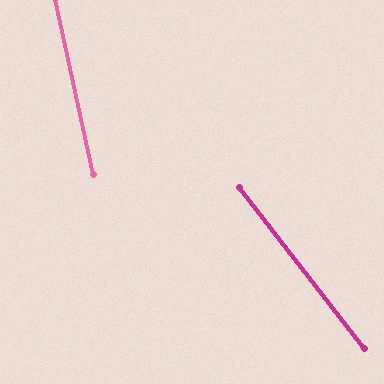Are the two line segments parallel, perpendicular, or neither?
Neither parallel nor perpendicular — they differ by about 26°.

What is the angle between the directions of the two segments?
Approximately 26 degrees.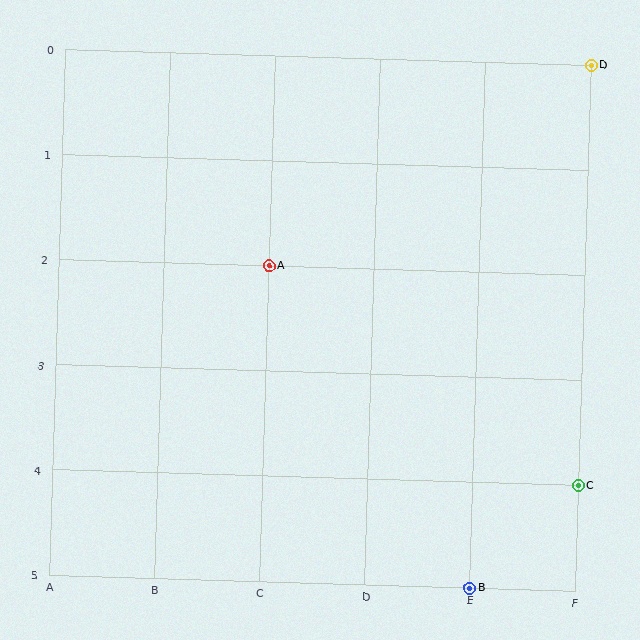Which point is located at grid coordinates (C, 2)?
Point A is at (C, 2).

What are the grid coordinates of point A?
Point A is at grid coordinates (C, 2).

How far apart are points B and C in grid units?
Points B and C are 1 column and 1 row apart (about 1.4 grid units diagonally).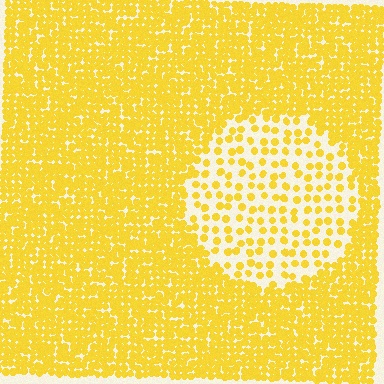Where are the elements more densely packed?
The elements are more densely packed outside the circle boundary.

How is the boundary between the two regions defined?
The boundary is defined by a change in element density (approximately 2.8x ratio). All elements are the same color, size, and shape.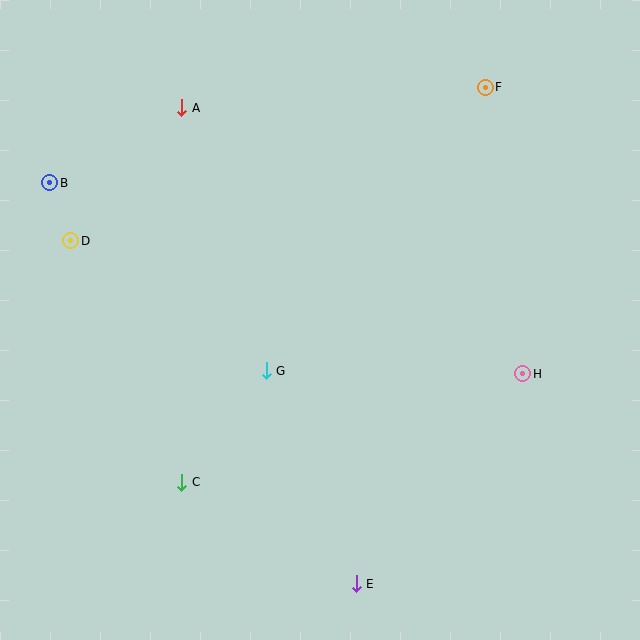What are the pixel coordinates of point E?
Point E is at (356, 584).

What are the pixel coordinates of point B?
Point B is at (50, 183).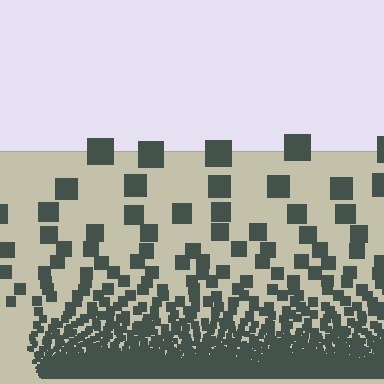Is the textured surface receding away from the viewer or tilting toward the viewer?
The surface appears to tilt toward the viewer. Texture elements get larger and sparser toward the top.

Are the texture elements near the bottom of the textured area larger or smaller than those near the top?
Smaller. The gradient is inverted — elements near the bottom are smaller and denser.